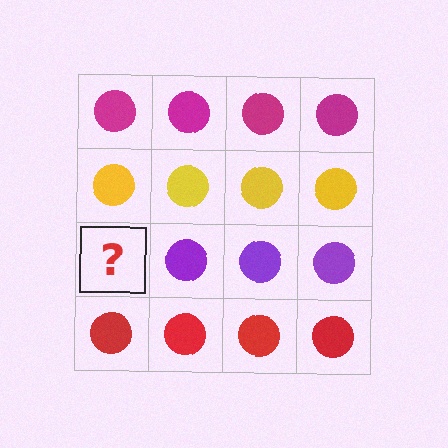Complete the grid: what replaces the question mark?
The question mark should be replaced with a purple circle.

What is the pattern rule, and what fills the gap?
The rule is that each row has a consistent color. The gap should be filled with a purple circle.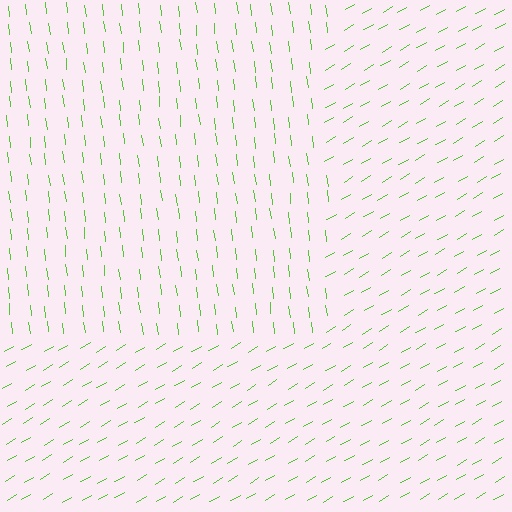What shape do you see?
I see a rectangle.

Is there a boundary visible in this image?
Yes, there is a texture boundary formed by a change in line orientation.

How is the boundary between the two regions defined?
The boundary is defined purely by a change in line orientation (approximately 66 degrees difference). All lines are the same color and thickness.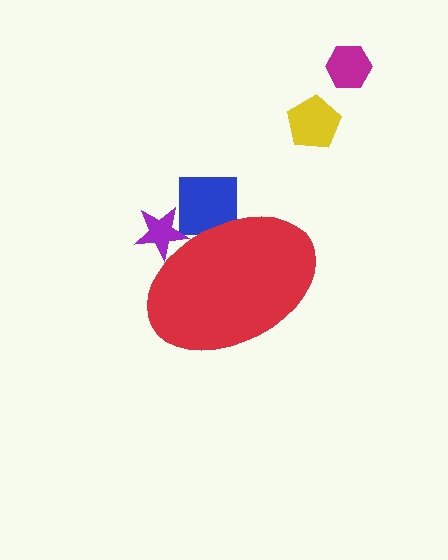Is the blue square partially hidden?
Yes, the blue square is partially hidden behind the red ellipse.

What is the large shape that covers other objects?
A red ellipse.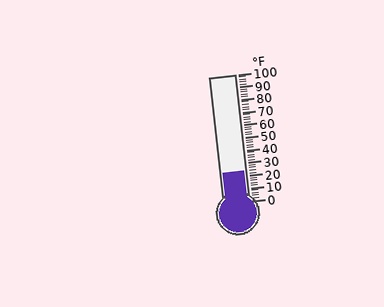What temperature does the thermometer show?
The thermometer shows approximately 24°F.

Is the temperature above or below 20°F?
The temperature is above 20°F.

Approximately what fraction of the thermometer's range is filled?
The thermometer is filled to approximately 25% of its range.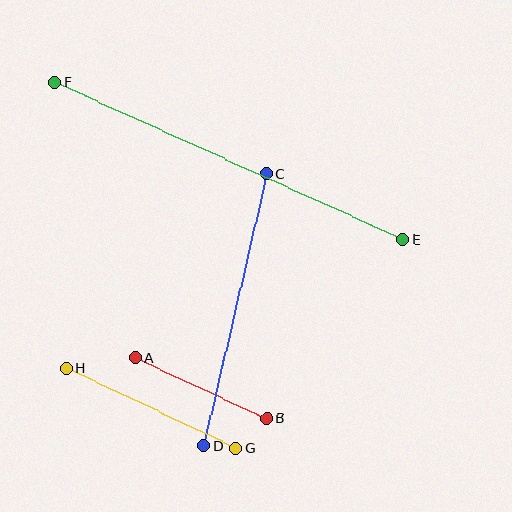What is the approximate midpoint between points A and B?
The midpoint is at approximately (201, 388) pixels.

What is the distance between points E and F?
The distance is approximately 383 pixels.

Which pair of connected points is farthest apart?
Points E and F are farthest apart.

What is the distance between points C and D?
The distance is approximately 279 pixels.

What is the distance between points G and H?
The distance is approximately 187 pixels.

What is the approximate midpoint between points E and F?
The midpoint is at approximately (229, 161) pixels.